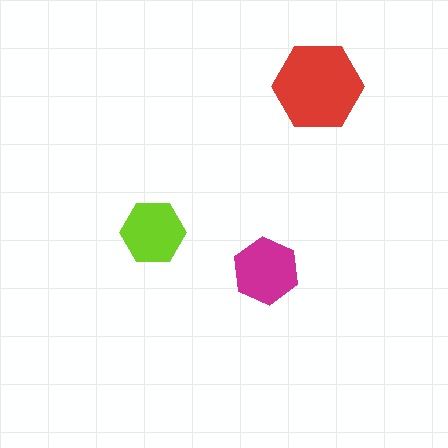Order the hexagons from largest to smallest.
the red one, the magenta one, the lime one.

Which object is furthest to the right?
The red hexagon is rightmost.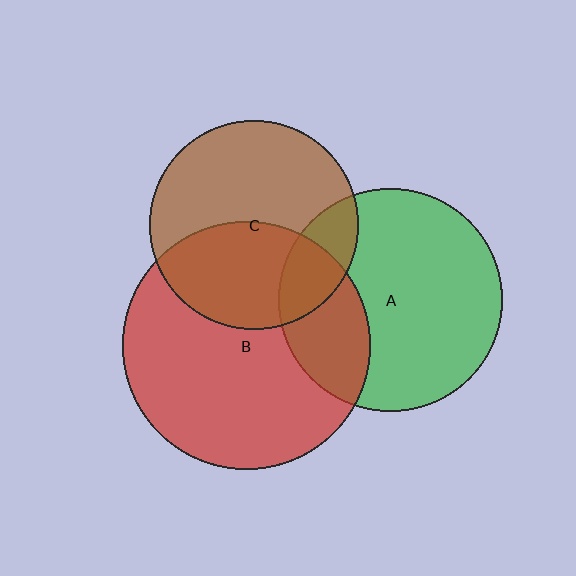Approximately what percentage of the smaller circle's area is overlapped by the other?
Approximately 20%.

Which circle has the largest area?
Circle B (red).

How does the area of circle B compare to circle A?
Approximately 1.2 times.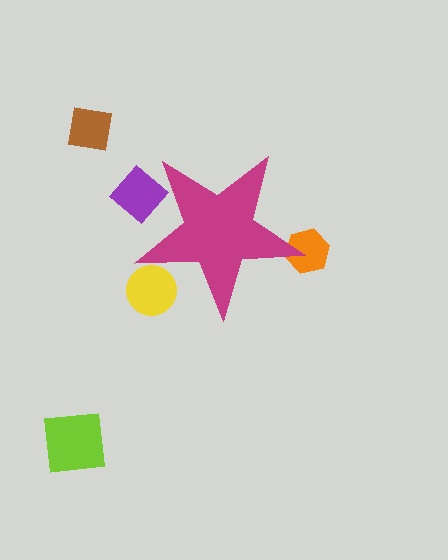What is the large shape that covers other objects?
A magenta star.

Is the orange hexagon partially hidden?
Yes, the orange hexagon is partially hidden behind the magenta star.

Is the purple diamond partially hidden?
Yes, the purple diamond is partially hidden behind the magenta star.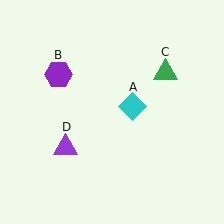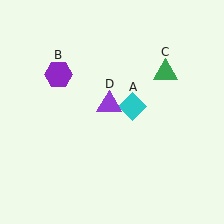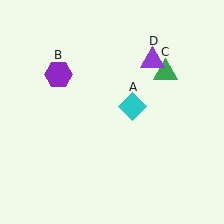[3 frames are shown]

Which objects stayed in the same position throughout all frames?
Cyan diamond (object A) and purple hexagon (object B) and green triangle (object C) remained stationary.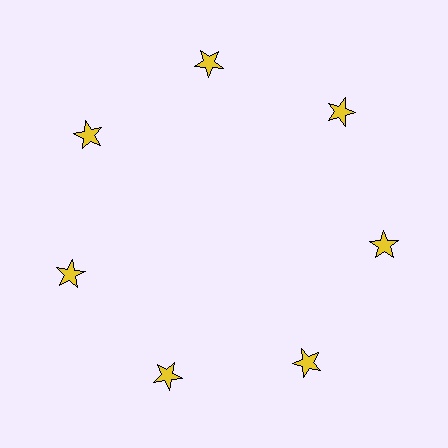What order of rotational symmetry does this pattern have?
This pattern has 7-fold rotational symmetry.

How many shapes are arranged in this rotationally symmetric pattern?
There are 7 shapes, arranged in 7 groups of 1.